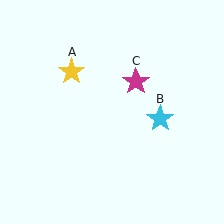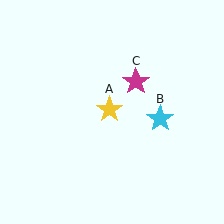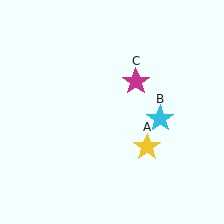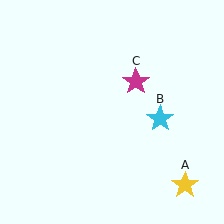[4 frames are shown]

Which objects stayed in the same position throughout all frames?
Cyan star (object B) and magenta star (object C) remained stationary.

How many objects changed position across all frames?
1 object changed position: yellow star (object A).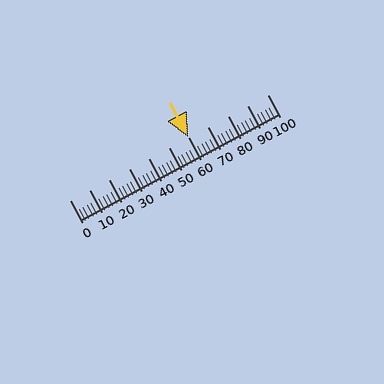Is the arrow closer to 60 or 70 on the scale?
The arrow is closer to 60.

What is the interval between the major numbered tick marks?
The major tick marks are spaced 10 units apart.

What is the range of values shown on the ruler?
The ruler shows values from 0 to 100.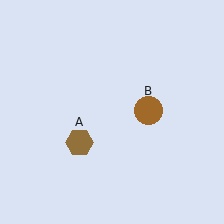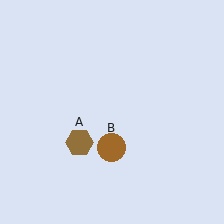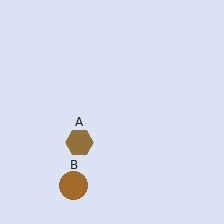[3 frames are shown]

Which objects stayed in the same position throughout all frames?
Brown hexagon (object A) remained stationary.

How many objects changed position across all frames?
1 object changed position: brown circle (object B).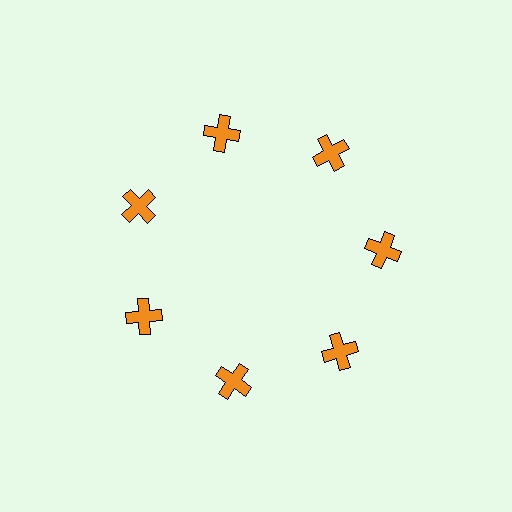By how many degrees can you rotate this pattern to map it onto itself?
The pattern maps onto itself every 51 degrees of rotation.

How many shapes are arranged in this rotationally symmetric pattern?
There are 7 shapes, arranged in 7 groups of 1.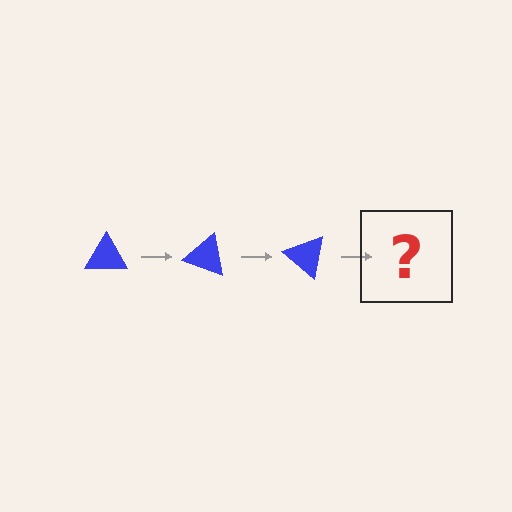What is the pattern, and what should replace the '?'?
The pattern is that the triangle rotates 20 degrees each step. The '?' should be a blue triangle rotated 60 degrees.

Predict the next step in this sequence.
The next step is a blue triangle rotated 60 degrees.